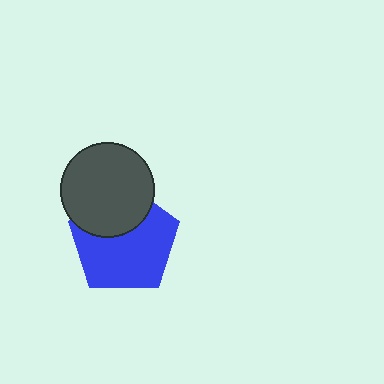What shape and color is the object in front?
The object in front is a dark gray circle.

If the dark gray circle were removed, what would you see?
You would see the complete blue pentagon.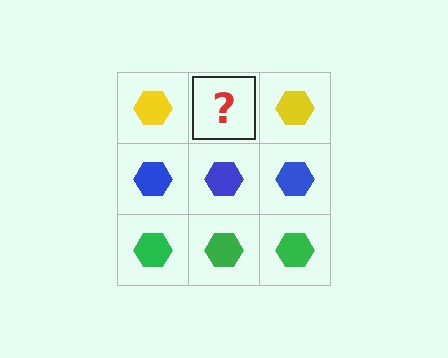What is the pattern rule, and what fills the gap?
The rule is that each row has a consistent color. The gap should be filled with a yellow hexagon.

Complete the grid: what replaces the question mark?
The question mark should be replaced with a yellow hexagon.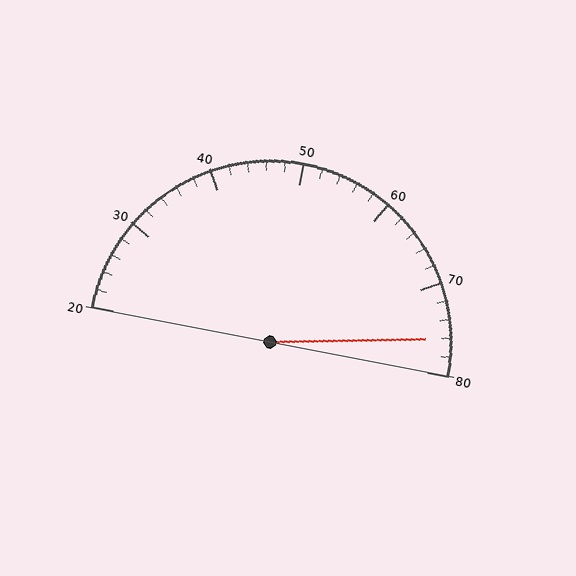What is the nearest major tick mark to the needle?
The nearest major tick mark is 80.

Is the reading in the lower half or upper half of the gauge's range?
The reading is in the upper half of the range (20 to 80).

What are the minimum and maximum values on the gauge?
The gauge ranges from 20 to 80.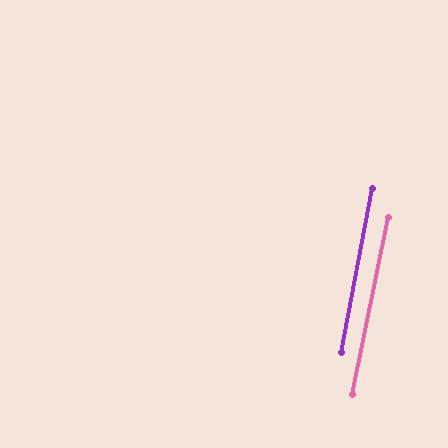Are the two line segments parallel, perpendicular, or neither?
Parallel — their directions differ by only 0.8°.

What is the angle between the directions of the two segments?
Approximately 1 degree.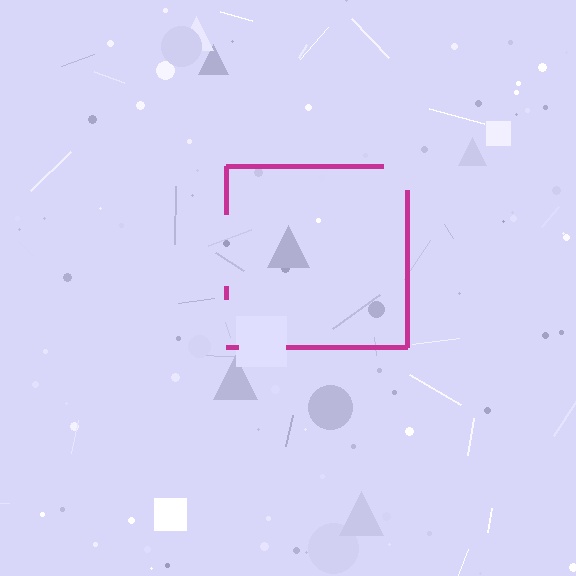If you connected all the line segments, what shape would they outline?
They would outline a square.